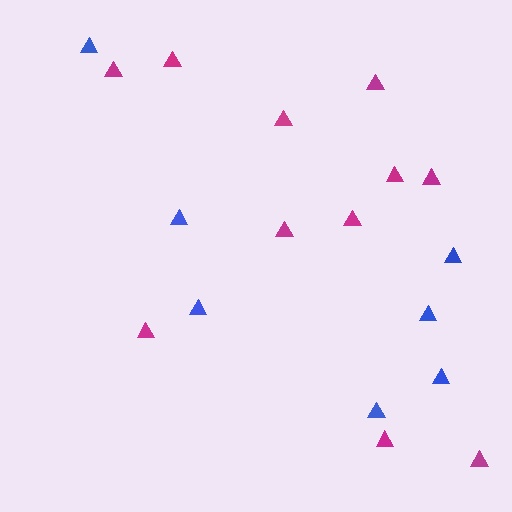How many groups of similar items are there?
There are 2 groups: one group of magenta triangles (11) and one group of blue triangles (7).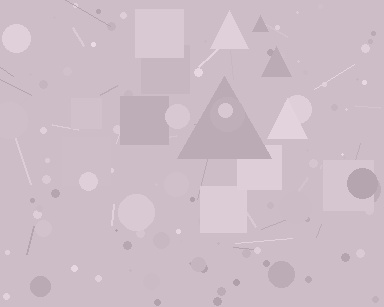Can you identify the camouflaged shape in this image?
The camouflaged shape is a triangle.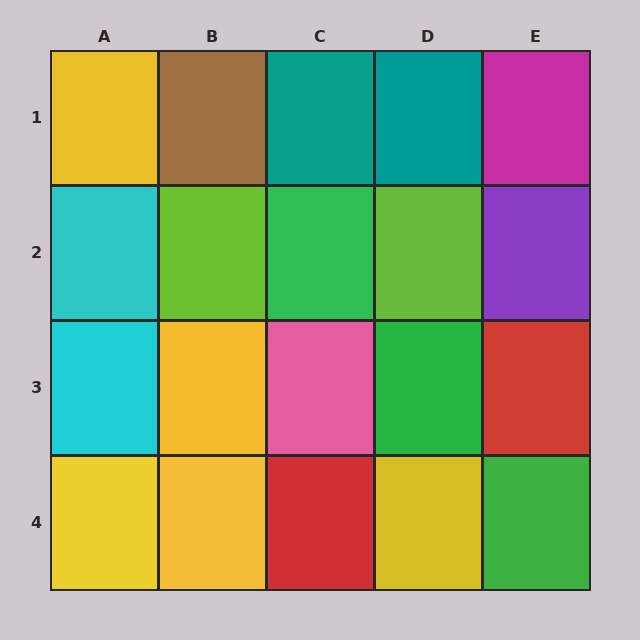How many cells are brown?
1 cell is brown.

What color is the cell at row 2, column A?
Cyan.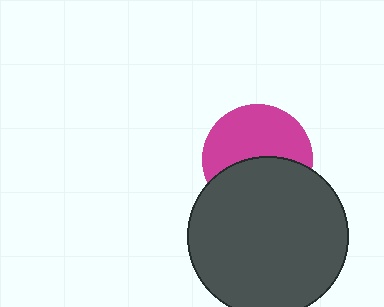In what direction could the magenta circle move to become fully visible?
The magenta circle could move up. That would shift it out from behind the dark gray circle entirely.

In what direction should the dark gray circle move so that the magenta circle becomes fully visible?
The dark gray circle should move down. That is the shortest direction to clear the overlap and leave the magenta circle fully visible.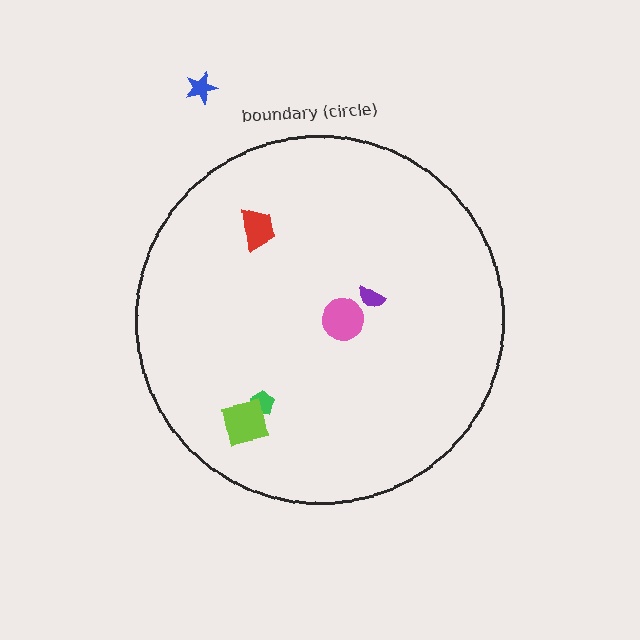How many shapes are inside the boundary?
5 inside, 1 outside.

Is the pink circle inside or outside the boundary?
Inside.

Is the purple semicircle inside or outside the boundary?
Inside.